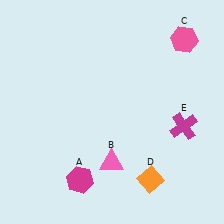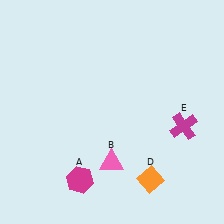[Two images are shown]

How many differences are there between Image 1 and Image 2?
There is 1 difference between the two images.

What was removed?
The pink hexagon (C) was removed in Image 2.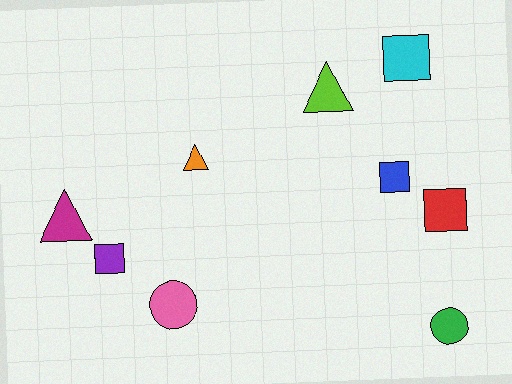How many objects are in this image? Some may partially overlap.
There are 9 objects.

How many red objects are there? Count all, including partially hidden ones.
There is 1 red object.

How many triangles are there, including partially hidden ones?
There are 3 triangles.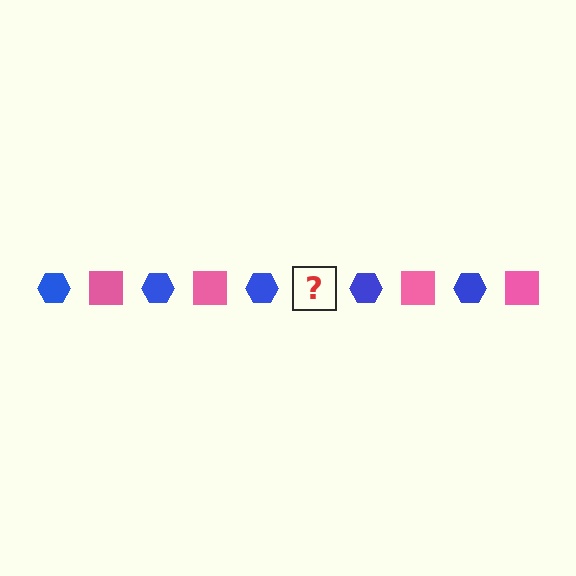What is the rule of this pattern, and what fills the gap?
The rule is that the pattern alternates between blue hexagon and pink square. The gap should be filled with a pink square.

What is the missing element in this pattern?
The missing element is a pink square.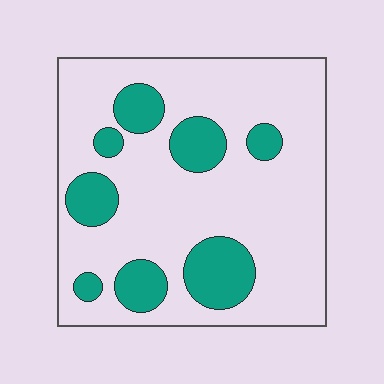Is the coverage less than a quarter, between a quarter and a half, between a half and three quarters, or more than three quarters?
Less than a quarter.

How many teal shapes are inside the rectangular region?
8.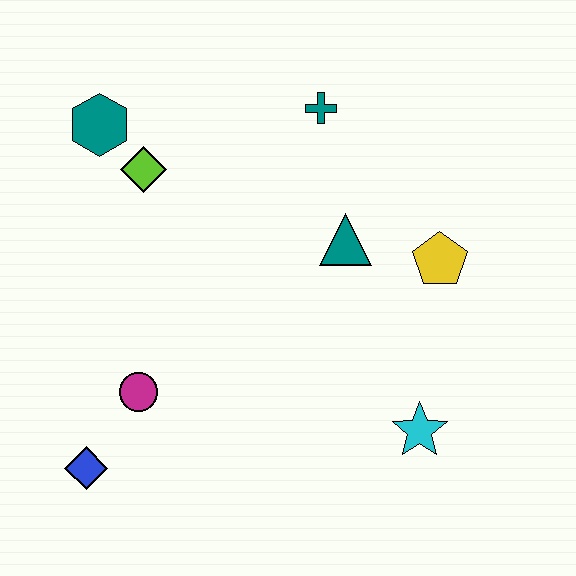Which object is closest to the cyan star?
The yellow pentagon is closest to the cyan star.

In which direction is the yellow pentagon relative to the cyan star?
The yellow pentagon is above the cyan star.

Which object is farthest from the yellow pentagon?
The blue diamond is farthest from the yellow pentagon.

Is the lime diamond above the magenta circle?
Yes